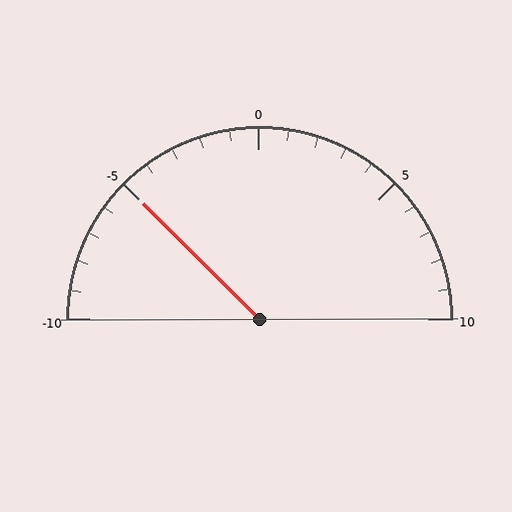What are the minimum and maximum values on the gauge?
The gauge ranges from -10 to 10.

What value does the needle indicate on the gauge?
The needle indicates approximately -5.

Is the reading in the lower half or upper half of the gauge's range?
The reading is in the lower half of the range (-10 to 10).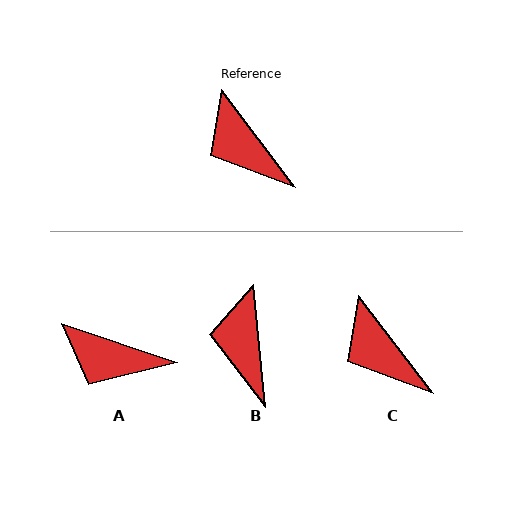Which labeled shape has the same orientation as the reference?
C.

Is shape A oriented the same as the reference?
No, it is off by about 34 degrees.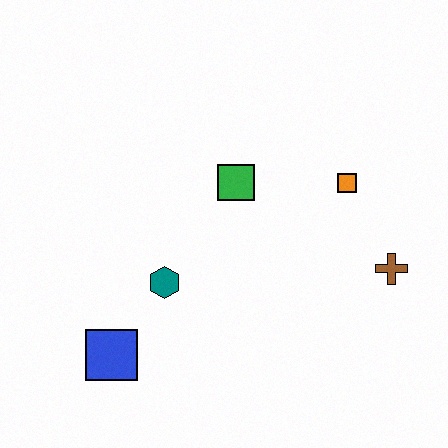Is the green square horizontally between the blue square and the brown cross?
Yes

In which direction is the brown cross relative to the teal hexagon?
The brown cross is to the right of the teal hexagon.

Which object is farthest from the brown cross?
The blue square is farthest from the brown cross.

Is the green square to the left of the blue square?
No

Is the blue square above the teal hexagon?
No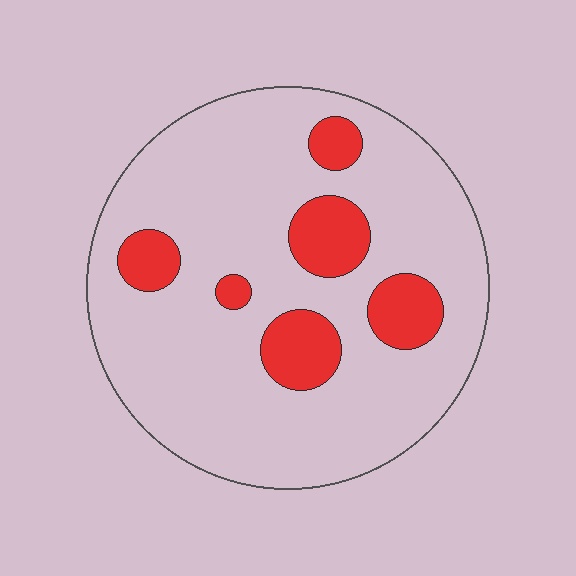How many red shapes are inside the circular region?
6.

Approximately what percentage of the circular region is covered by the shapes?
Approximately 15%.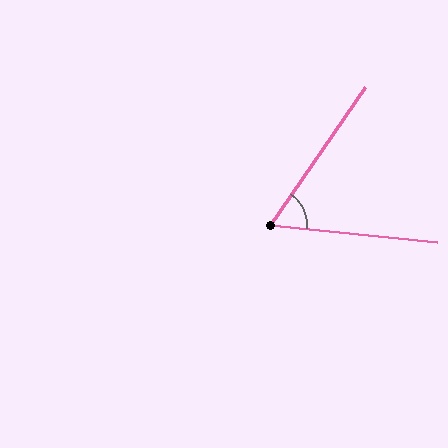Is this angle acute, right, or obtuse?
It is acute.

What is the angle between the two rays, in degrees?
Approximately 61 degrees.